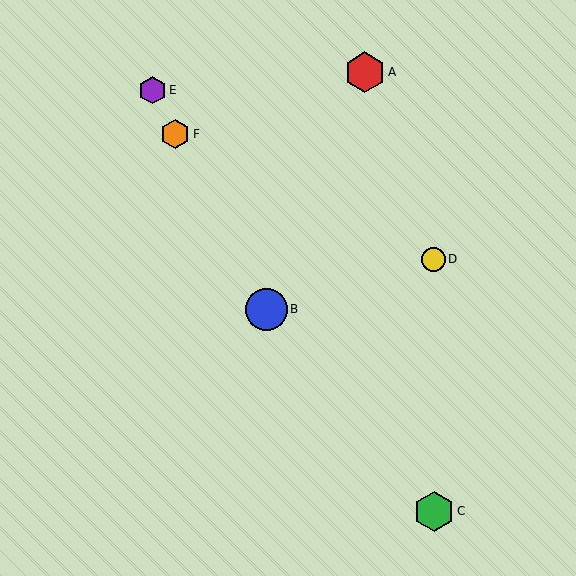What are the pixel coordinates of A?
Object A is at (365, 72).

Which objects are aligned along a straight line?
Objects B, E, F are aligned along a straight line.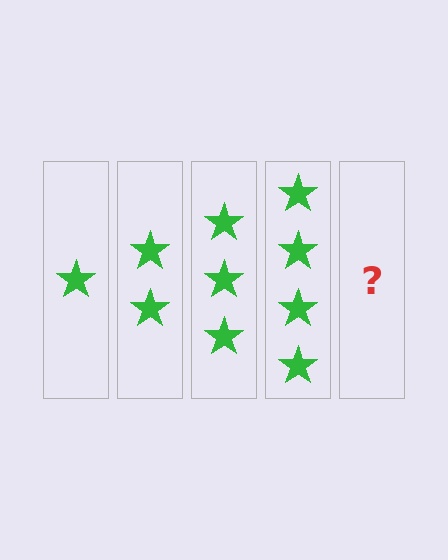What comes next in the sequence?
The next element should be 5 stars.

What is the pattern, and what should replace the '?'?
The pattern is that each step adds one more star. The '?' should be 5 stars.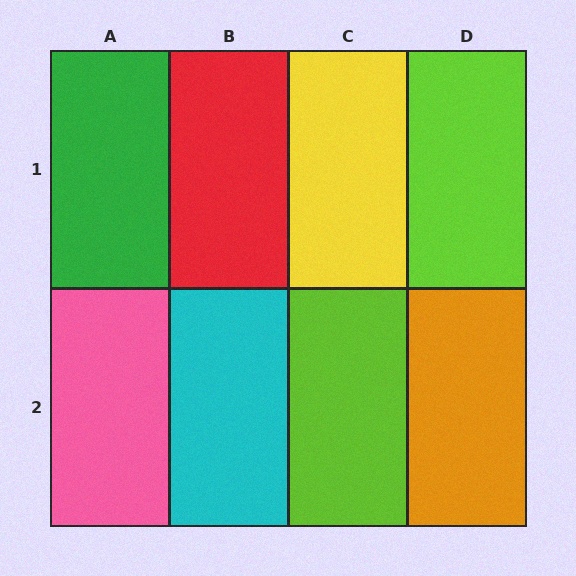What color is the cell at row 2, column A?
Pink.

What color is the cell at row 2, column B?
Cyan.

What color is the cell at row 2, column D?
Orange.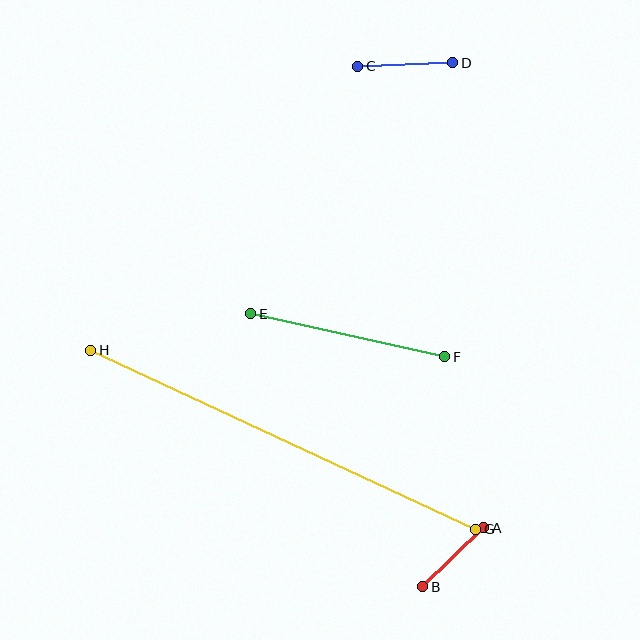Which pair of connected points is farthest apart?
Points G and H are farthest apart.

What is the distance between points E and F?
The distance is approximately 199 pixels.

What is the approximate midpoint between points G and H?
The midpoint is at approximately (283, 440) pixels.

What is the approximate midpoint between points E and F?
The midpoint is at approximately (348, 335) pixels.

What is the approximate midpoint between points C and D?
The midpoint is at approximately (405, 64) pixels.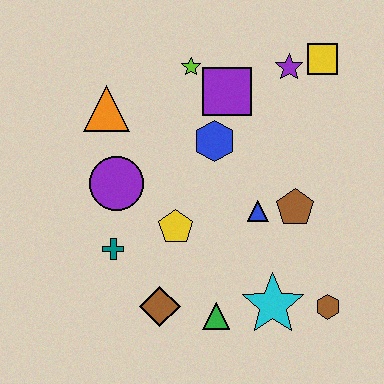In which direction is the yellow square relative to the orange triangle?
The yellow square is to the right of the orange triangle.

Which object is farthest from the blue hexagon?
The brown hexagon is farthest from the blue hexagon.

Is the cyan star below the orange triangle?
Yes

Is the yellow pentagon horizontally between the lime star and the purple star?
No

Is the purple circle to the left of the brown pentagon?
Yes